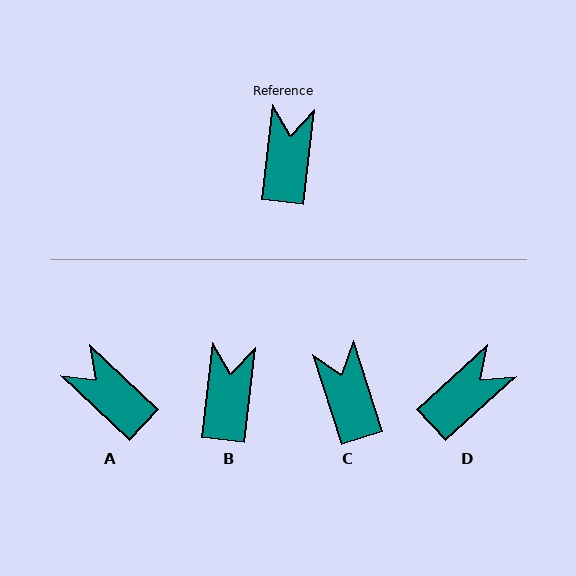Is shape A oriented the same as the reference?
No, it is off by about 54 degrees.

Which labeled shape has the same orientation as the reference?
B.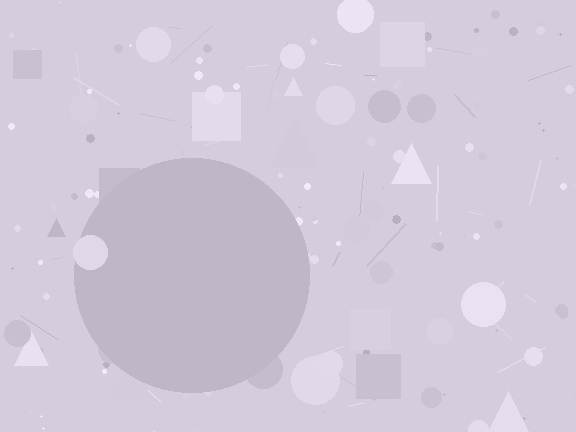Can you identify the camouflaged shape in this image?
The camouflaged shape is a circle.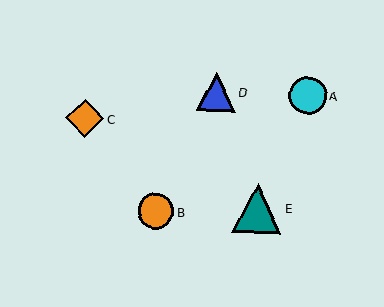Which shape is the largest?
The teal triangle (labeled E) is the largest.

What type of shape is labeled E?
Shape E is a teal triangle.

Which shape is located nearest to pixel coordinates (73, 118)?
The orange diamond (labeled C) at (85, 119) is nearest to that location.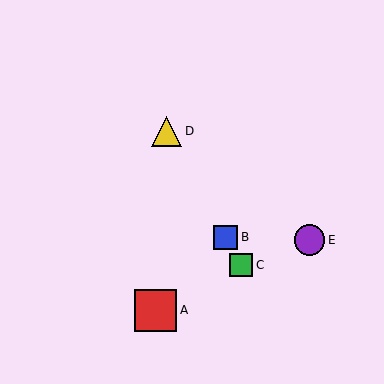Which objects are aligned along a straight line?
Objects B, C, D are aligned along a straight line.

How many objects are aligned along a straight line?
3 objects (B, C, D) are aligned along a straight line.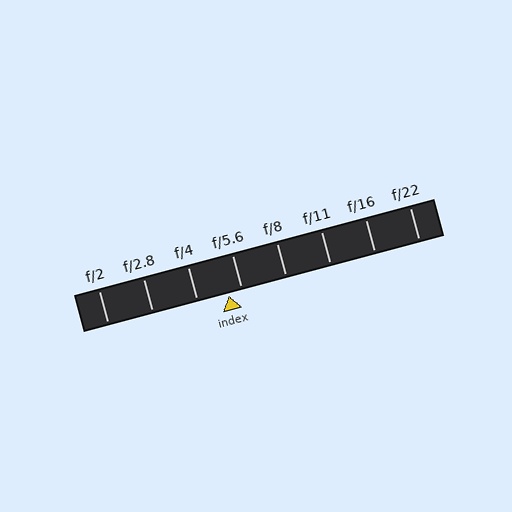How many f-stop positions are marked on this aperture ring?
There are 8 f-stop positions marked.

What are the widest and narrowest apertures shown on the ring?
The widest aperture shown is f/2 and the narrowest is f/22.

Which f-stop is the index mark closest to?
The index mark is closest to f/5.6.